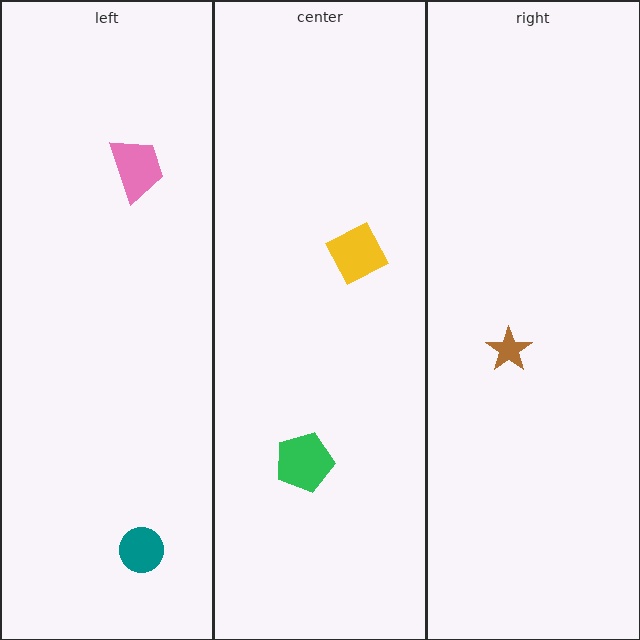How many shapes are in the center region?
2.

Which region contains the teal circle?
The left region.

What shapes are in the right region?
The brown star.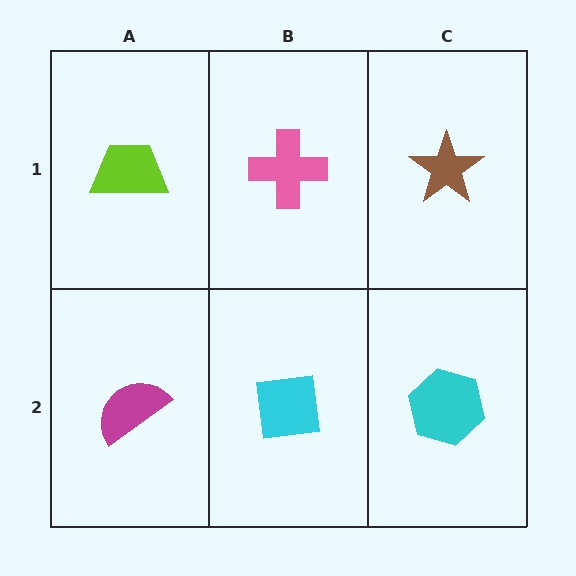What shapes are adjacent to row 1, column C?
A cyan hexagon (row 2, column C), a pink cross (row 1, column B).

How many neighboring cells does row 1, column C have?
2.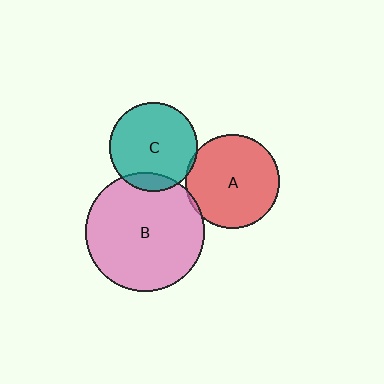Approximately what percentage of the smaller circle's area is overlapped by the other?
Approximately 10%.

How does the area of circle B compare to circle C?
Approximately 1.8 times.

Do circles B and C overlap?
Yes.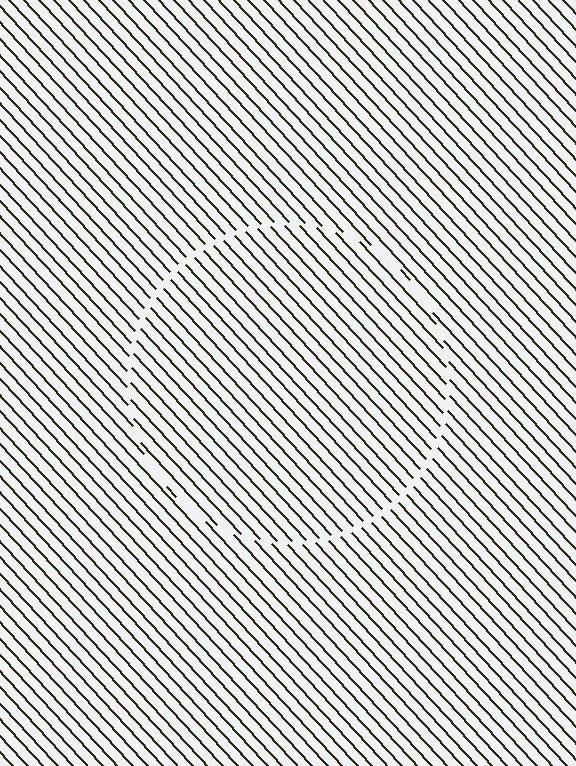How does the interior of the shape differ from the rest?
The interior of the shape contains the same grating, shifted by half a period — the contour is defined by the phase discontinuity where line-ends from the inner and outer gratings abut.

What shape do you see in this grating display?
An illusory circle. The interior of the shape contains the same grating, shifted by half a period — the contour is defined by the phase discontinuity where line-ends from the inner and outer gratings abut.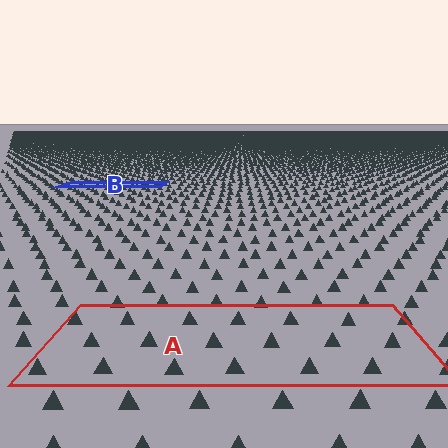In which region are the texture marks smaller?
The texture marks are smaller in region B, because it is farther away.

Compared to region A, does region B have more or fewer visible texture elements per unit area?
Region B has more texture elements per unit area — they are packed more densely because it is farther away.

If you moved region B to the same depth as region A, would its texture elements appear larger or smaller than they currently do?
They would appear larger. At a closer depth, the same texture elements are projected at a bigger on-screen size.